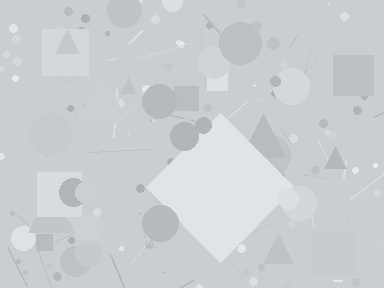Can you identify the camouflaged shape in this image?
The camouflaged shape is a diamond.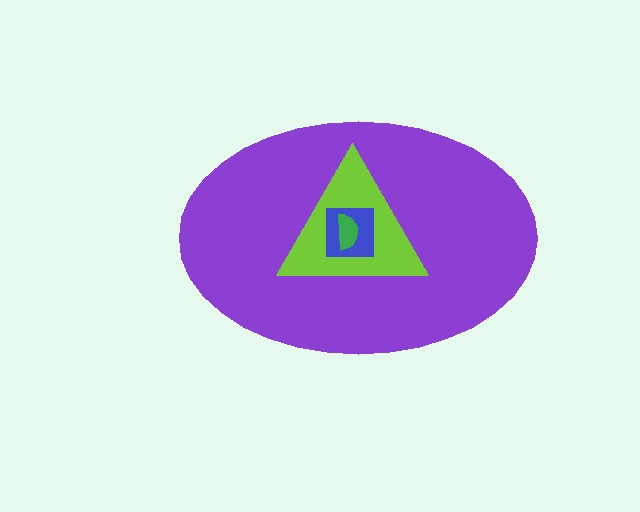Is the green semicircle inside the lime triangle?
Yes.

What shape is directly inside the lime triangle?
The blue square.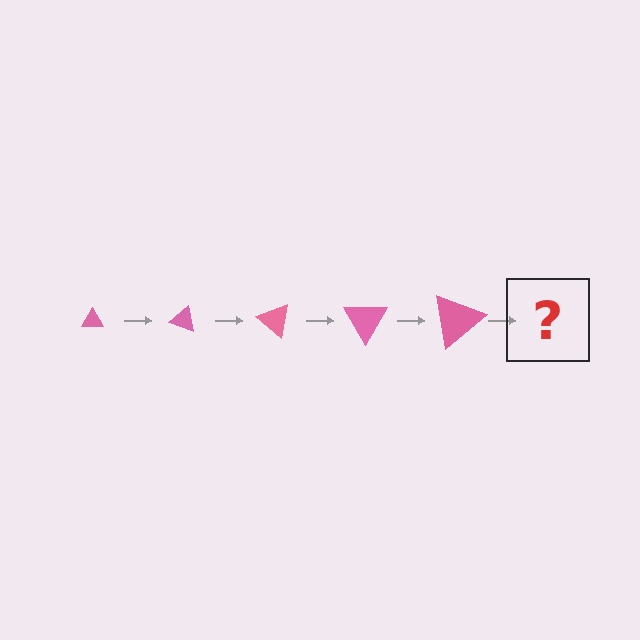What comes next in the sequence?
The next element should be a triangle, larger than the previous one and rotated 100 degrees from the start.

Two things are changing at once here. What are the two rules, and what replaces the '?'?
The two rules are that the triangle grows larger each step and it rotates 20 degrees each step. The '?' should be a triangle, larger than the previous one and rotated 100 degrees from the start.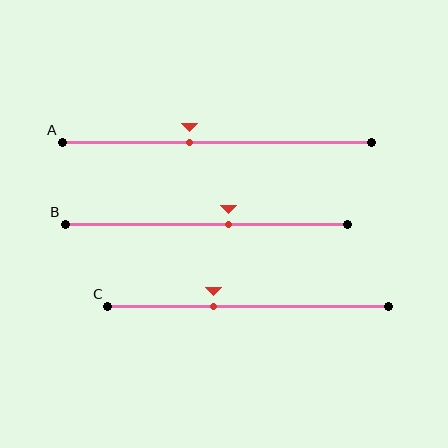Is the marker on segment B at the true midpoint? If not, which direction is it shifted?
No, the marker on segment B is shifted to the right by about 8% of the segment length.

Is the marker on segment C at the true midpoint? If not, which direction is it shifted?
No, the marker on segment C is shifted to the left by about 12% of the segment length.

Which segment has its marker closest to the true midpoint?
Segment B has its marker closest to the true midpoint.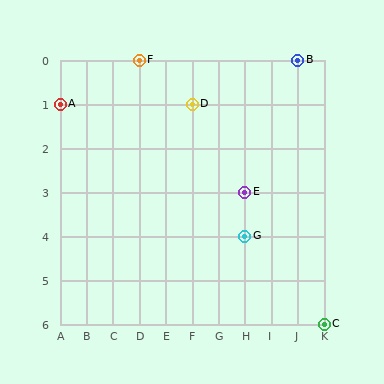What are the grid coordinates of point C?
Point C is at grid coordinates (K, 6).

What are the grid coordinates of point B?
Point B is at grid coordinates (J, 0).